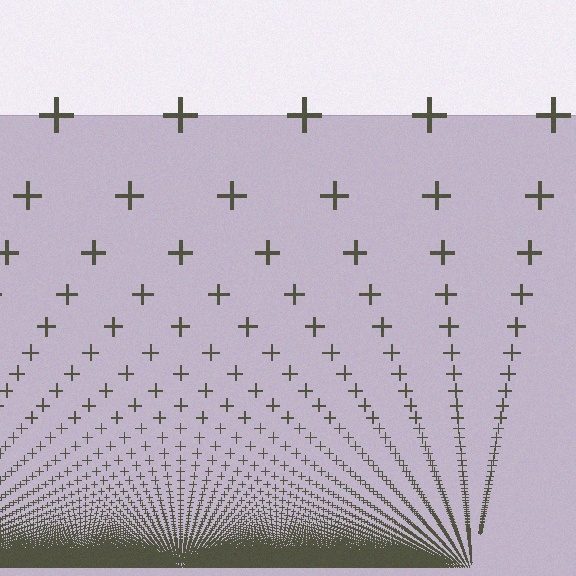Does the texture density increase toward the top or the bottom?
Density increases toward the bottom.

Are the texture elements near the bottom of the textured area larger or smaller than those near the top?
Smaller. The gradient is inverted — elements near the bottom are smaller and denser.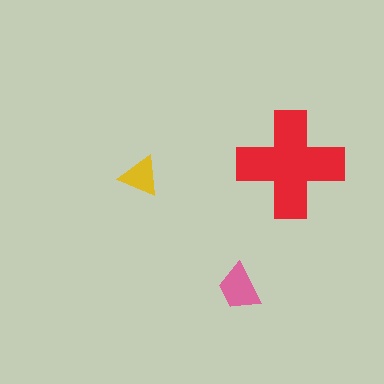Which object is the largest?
The red cross.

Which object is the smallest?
The yellow triangle.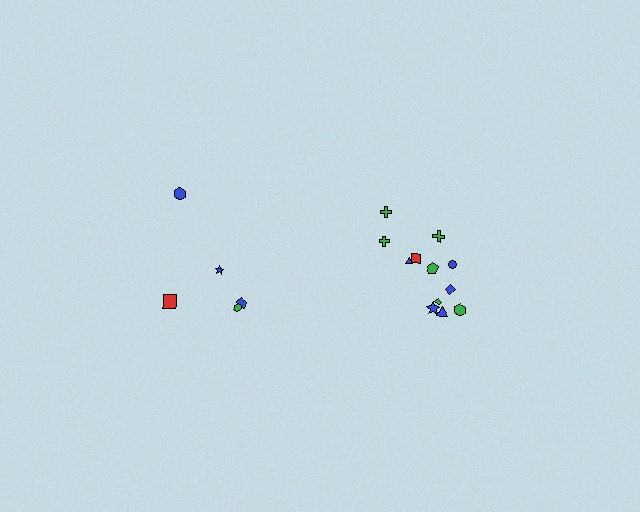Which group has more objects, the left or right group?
The right group.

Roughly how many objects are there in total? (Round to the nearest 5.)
Roughly 15 objects in total.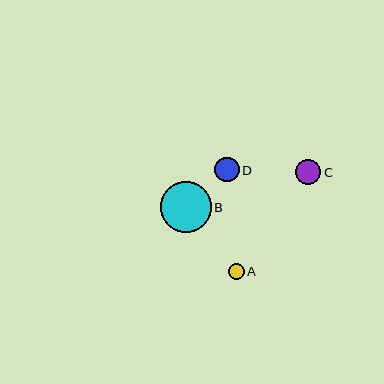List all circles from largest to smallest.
From largest to smallest: B, C, D, A.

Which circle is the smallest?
Circle A is the smallest with a size of approximately 16 pixels.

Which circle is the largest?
Circle B is the largest with a size of approximately 51 pixels.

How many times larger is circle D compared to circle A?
Circle D is approximately 1.5 times the size of circle A.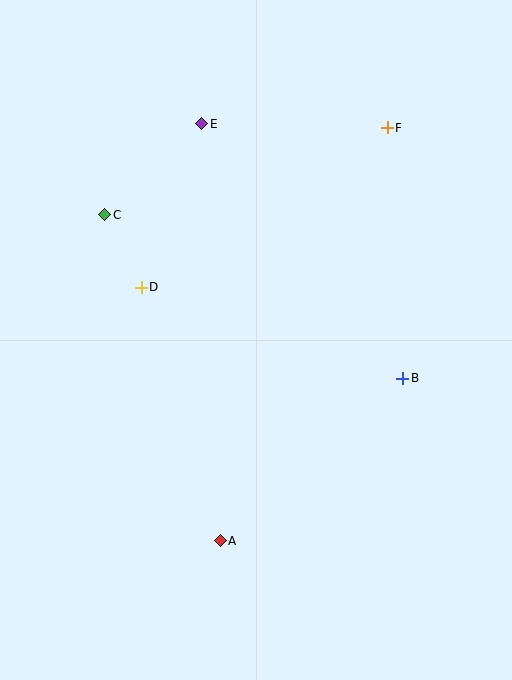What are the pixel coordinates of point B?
Point B is at (403, 378).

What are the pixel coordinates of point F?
Point F is at (387, 128).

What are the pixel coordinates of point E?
Point E is at (202, 124).